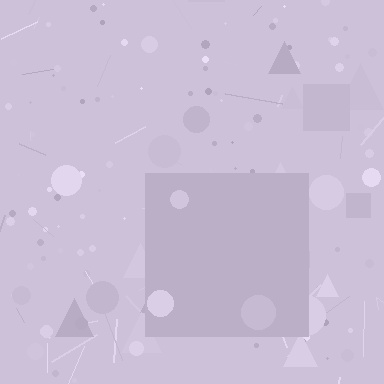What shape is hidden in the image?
A square is hidden in the image.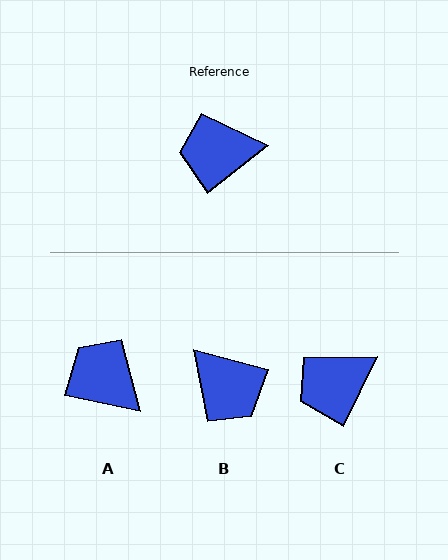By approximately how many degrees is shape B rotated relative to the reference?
Approximately 126 degrees counter-clockwise.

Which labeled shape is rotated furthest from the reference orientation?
B, about 126 degrees away.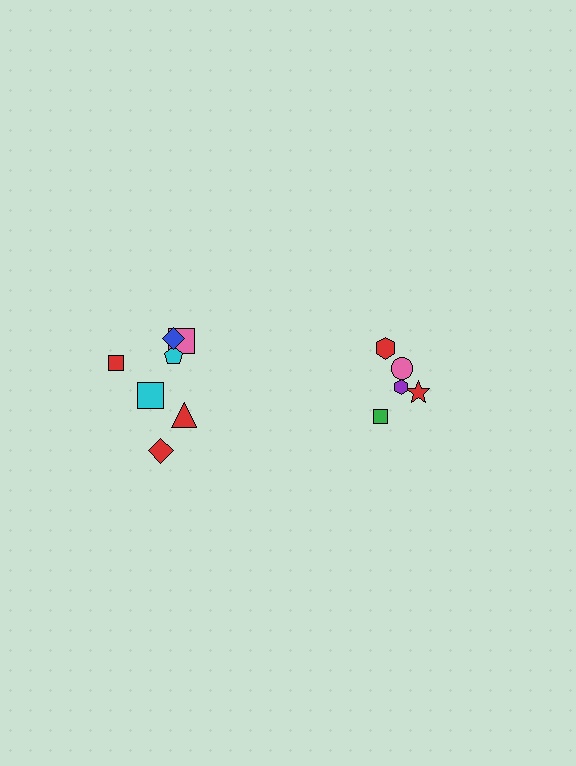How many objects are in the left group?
There are 7 objects.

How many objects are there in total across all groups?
There are 12 objects.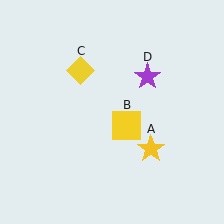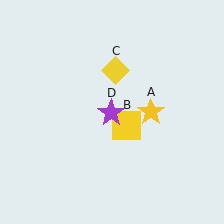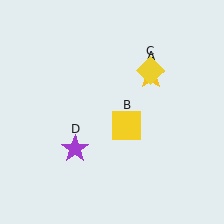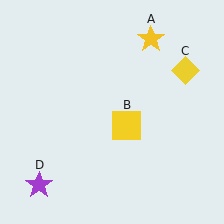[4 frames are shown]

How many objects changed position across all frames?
3 objects changed position: yellow star (object A), yellow diamond (object C), purple star (object D).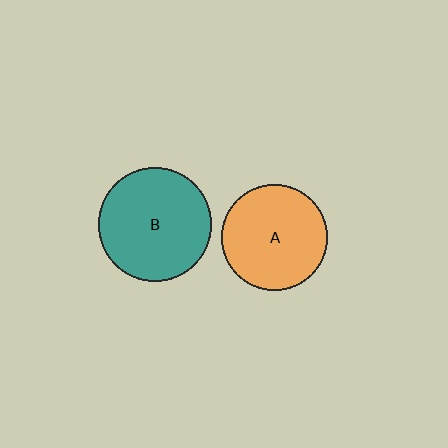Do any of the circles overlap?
No, none of the circles overlap.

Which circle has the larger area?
Circle B (teal).